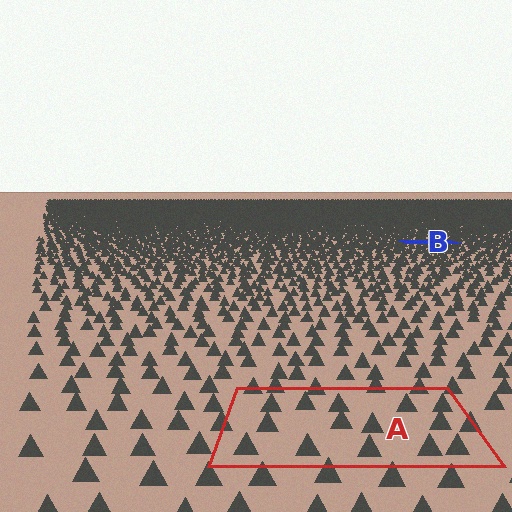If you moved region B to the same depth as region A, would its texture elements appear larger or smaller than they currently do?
They would appear larger. At a closer depth, the same texture elements are projected at a bigger on-screen size.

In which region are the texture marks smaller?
The texture marks are smaller in region B, because it is farther away.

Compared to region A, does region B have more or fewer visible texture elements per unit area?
Region B has more texture elements per unit area — they are packed more densely because it is farther away.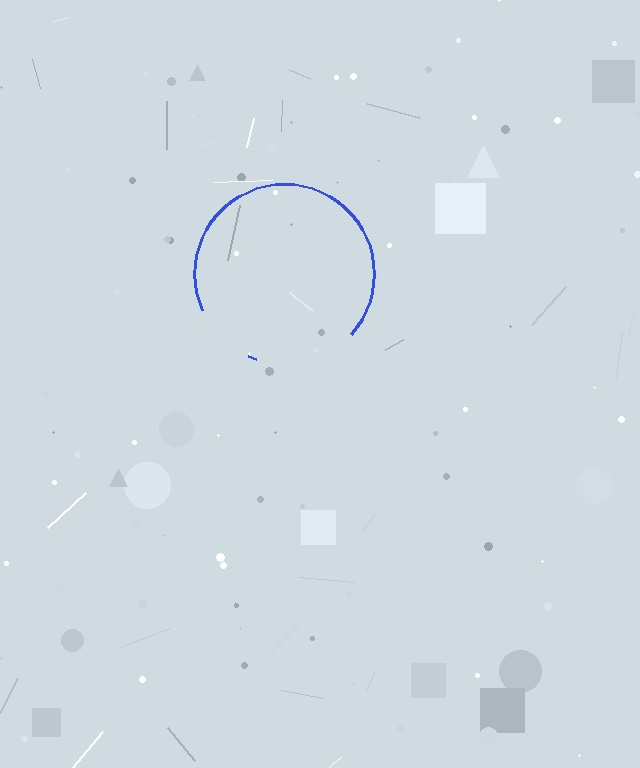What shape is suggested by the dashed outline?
The dashed outline suggests a circle.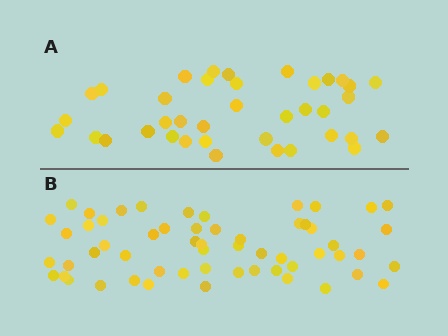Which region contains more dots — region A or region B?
Region B (the bottom region) has more dots.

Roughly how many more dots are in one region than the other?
Region B has approximately 20 more dots than region A.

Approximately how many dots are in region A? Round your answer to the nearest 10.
About 40 dots. (The exact count is 38, which rounds to 40.)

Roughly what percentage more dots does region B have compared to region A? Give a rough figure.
About 50% more.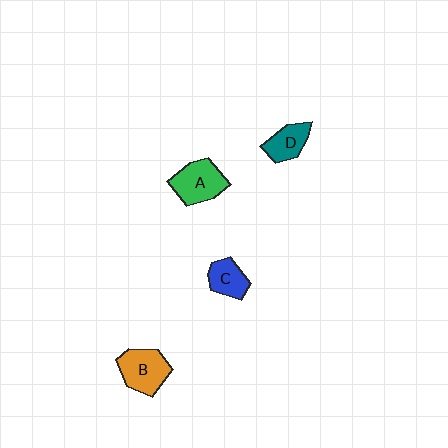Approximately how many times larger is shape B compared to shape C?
Approximately 1.5 times.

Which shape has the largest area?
Shape B (orange).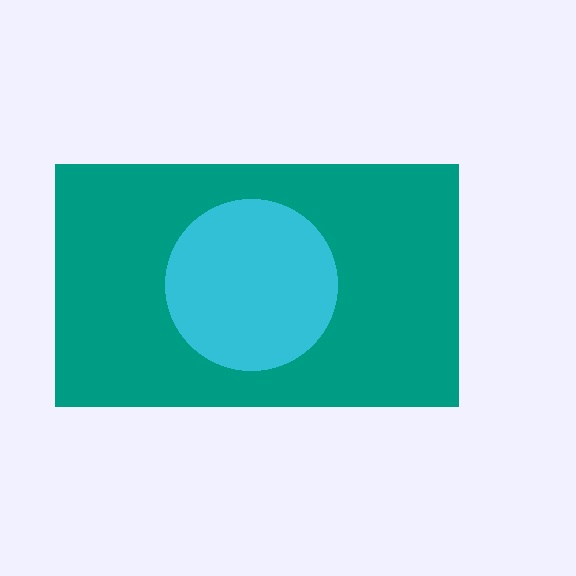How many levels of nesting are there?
2.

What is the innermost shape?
The cyan circle.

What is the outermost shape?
The teal rectangle.